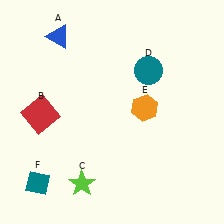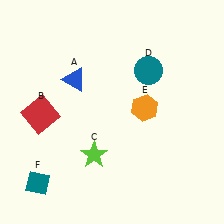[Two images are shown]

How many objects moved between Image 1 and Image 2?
2 objects moved between the two images.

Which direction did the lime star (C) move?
The lime star (C) moved up.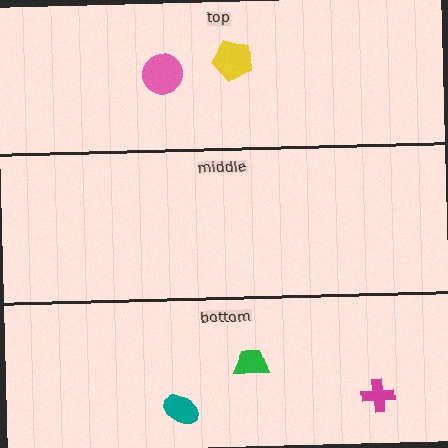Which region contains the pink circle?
The top region.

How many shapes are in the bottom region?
3.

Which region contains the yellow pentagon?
The top region.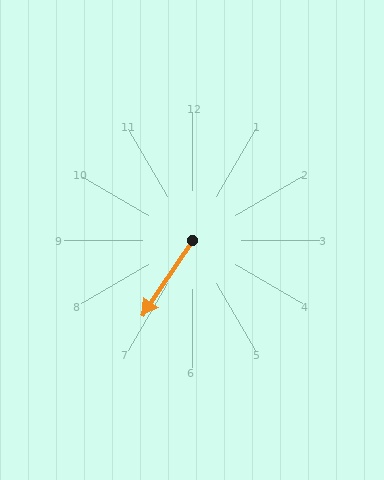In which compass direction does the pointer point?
Southwest.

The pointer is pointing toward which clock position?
Roughly 7 o'clock.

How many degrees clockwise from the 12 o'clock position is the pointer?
Approximately 213 degrees.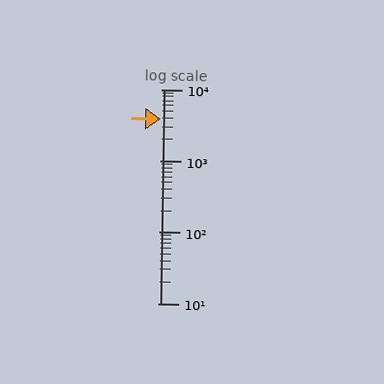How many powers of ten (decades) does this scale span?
The scale spans 3 decades, from 10 to 10000.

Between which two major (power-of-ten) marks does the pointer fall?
The pointer is between 1000 and 10000.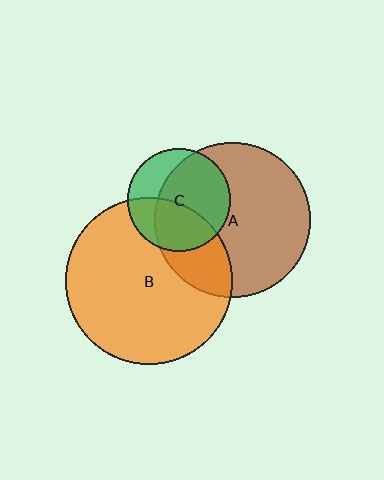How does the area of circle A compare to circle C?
Approximately 2.2 times.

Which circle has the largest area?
Circle B (orange).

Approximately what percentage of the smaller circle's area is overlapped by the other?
Approximately 70%.